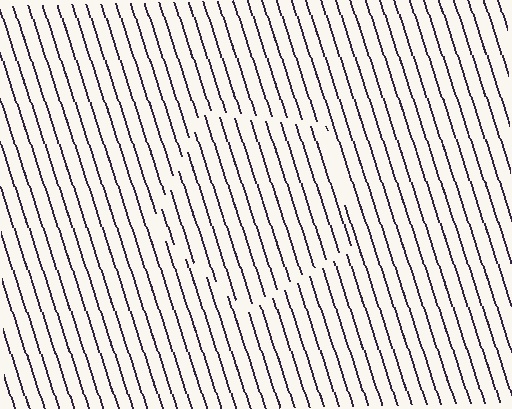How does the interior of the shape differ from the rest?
The interior of the shape contains the same grating, shifted by half a period — the contour is defined by the phase discontinuity where line-ends from the inner and outer gratings abut.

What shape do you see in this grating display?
An illusory pentagon. The interior of the shape contains the same grating, shifted by half a period — the contour is defined by the phase discontinuity where line-ends from the inner and outer gratings abut.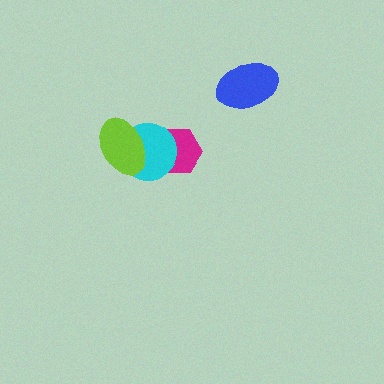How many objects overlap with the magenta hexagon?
1 object overlaps with the magenta hexagon.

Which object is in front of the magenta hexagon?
The cyan circle is in front of the magenta hexagon.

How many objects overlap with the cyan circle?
2 objects overlap with the cyan circle.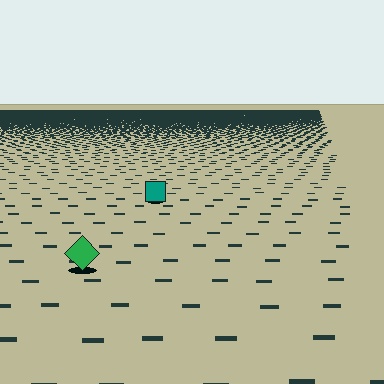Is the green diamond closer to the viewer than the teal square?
Yes. The green diamond is closer — you can tell from the texture gradient: the ground texture is coarser near it.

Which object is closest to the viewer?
The green diamond is closest. The texture marks near it are larger and more spread out.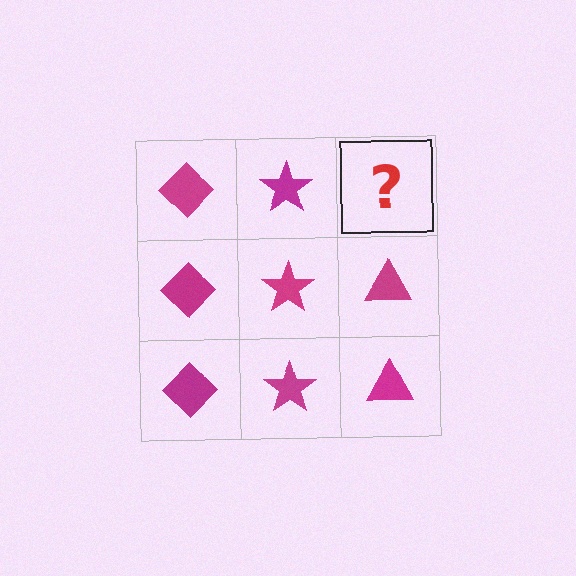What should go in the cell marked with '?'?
The missing cell should contain a magenta triangle.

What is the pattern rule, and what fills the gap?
The rule is that each column has a consistent shape. The gap should be filled with a magenta triangle.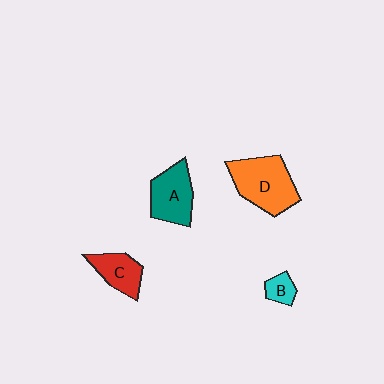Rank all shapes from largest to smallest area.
From largest to smallest: D (orange), A (teal), C (red), B (cyan).